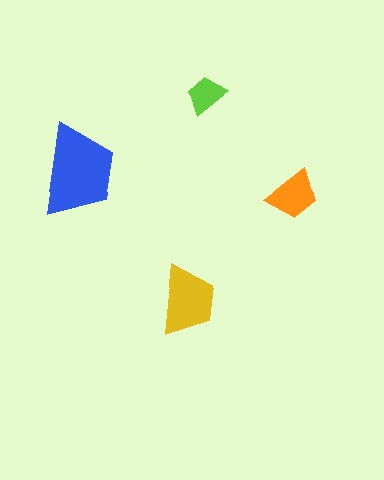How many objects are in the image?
There are 4 objects in the image.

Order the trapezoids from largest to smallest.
the blue one, the yellow one, the orange one, the lime one.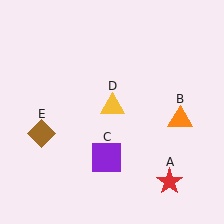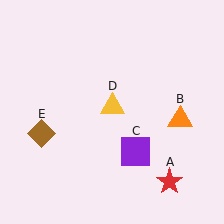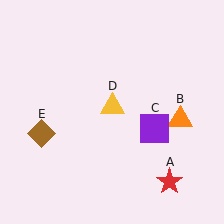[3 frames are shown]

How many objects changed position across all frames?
1 object changed position: purple square (object C).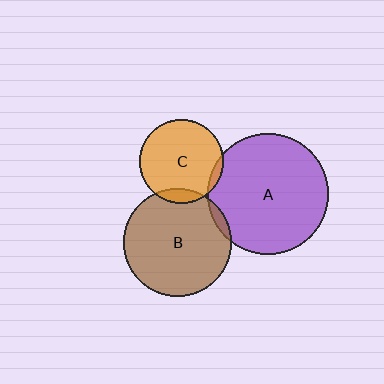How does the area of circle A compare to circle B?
Approximately 1.3 times.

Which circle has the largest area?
Circle A (purple).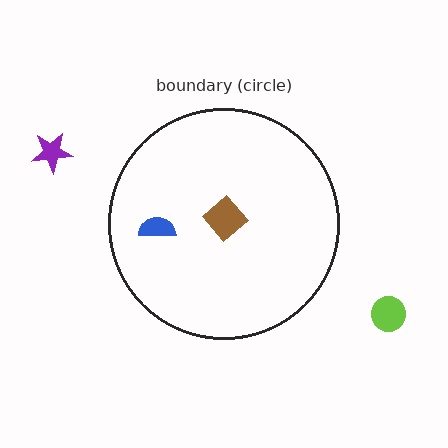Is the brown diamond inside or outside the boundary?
Inside.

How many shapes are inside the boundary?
2 inside, 2 outside.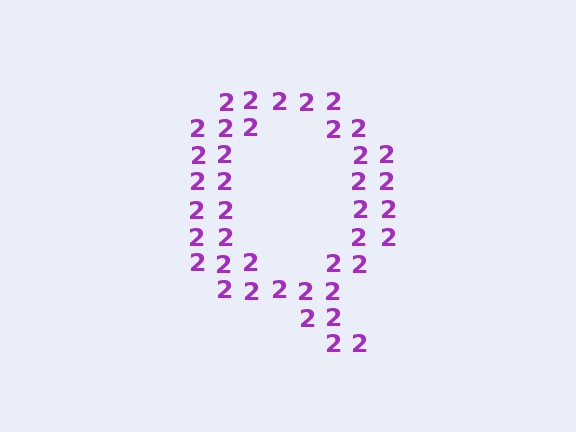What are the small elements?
The small elements are digit 2's.